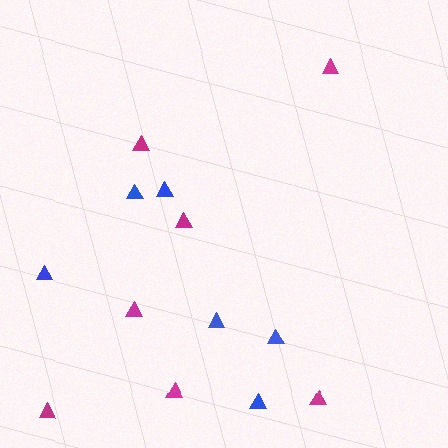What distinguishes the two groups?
There are 2 groups: one group of blue triangles (6) and one group of magenta triangles (7).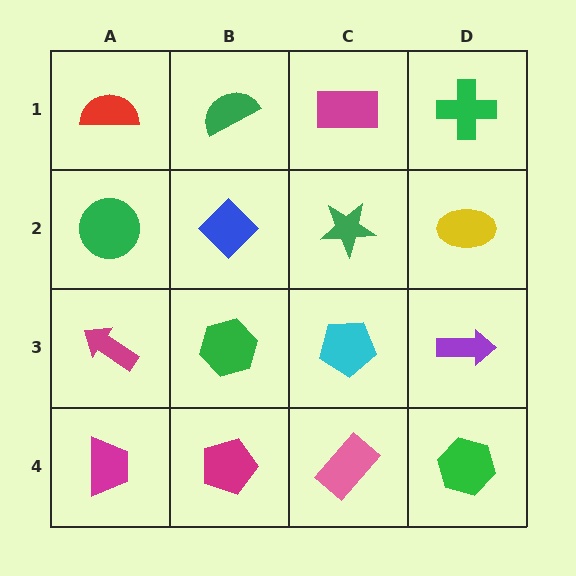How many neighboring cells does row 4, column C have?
3.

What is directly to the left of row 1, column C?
A green semicircle.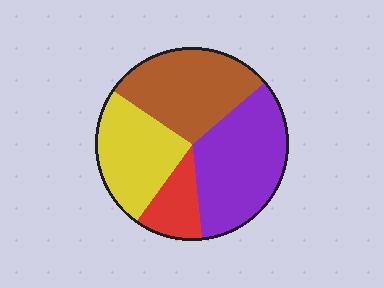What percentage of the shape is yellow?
Yellow takes up about one quarter (1/4) of the shape.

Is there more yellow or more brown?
Brown.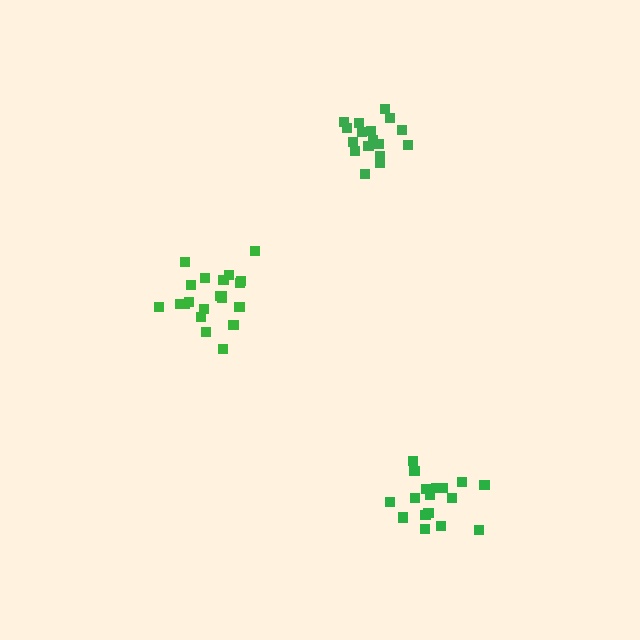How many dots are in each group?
Group 1: 17 dots, Group 2: 17 dots, Group 3: 21 dots (55 total).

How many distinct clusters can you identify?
There are 3 distinct clusters.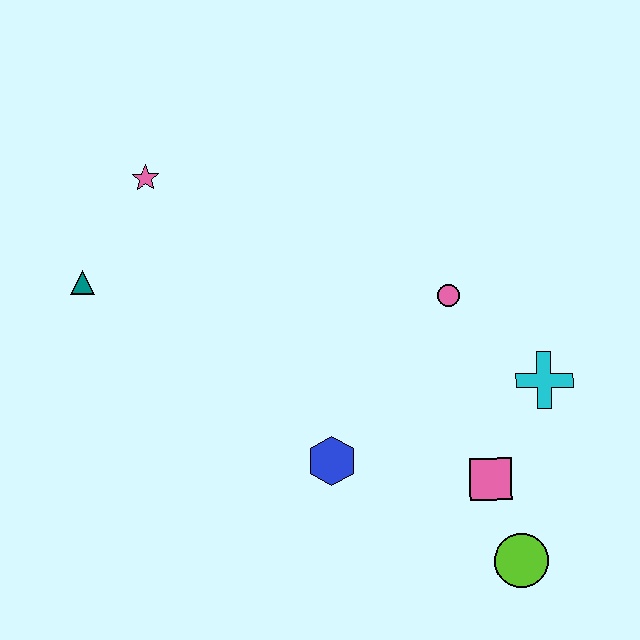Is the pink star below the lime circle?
No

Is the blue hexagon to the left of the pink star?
No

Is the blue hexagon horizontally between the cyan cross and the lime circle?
No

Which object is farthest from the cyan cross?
The teal triangle is farthest from the cyan cross.